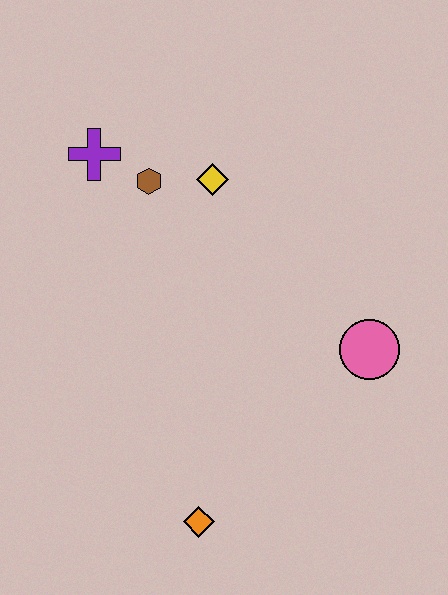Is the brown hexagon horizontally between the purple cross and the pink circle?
Yes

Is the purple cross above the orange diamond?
Yes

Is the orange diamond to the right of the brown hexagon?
Yes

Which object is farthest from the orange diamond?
The purple cross is farthest from the orange diamond.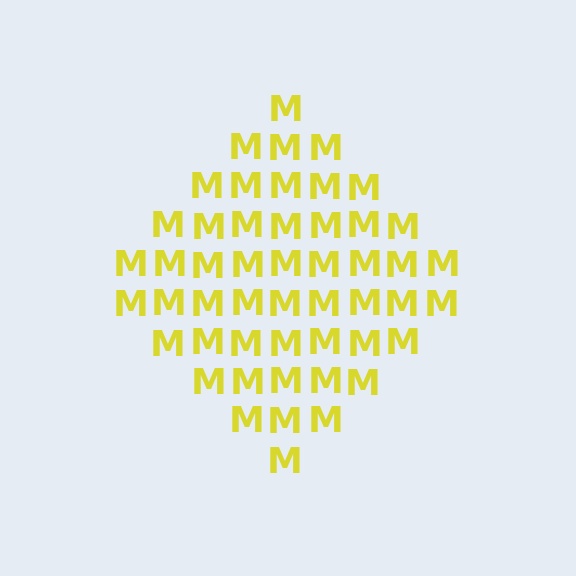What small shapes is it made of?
It is made of small letter M's.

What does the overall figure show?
The overall figure shows a diamond.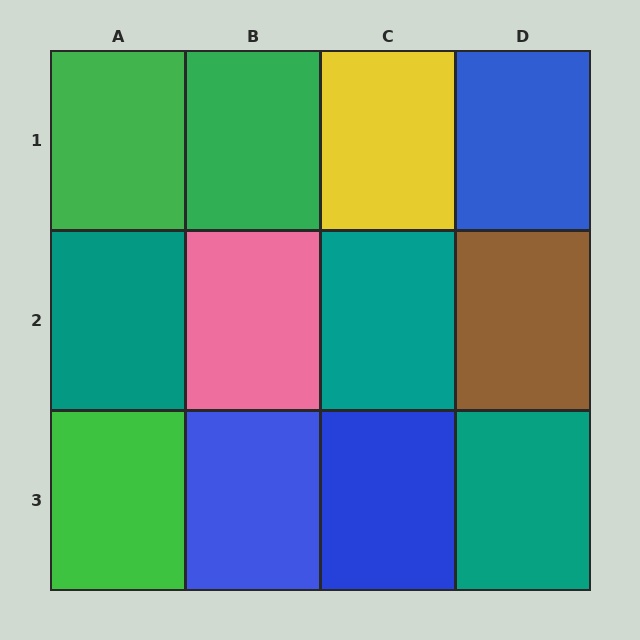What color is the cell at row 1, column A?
Green.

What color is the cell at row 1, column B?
Green.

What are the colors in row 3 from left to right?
Green, blue, blue, teal.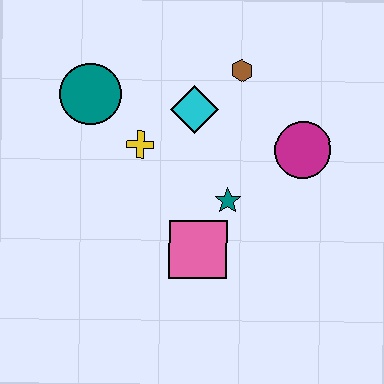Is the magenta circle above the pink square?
Yes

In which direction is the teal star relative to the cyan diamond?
The teal star is below the cyan diamond.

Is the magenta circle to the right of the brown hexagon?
Yes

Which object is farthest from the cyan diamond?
The pink square is farthest from the cyan diamond.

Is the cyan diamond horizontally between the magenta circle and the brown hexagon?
No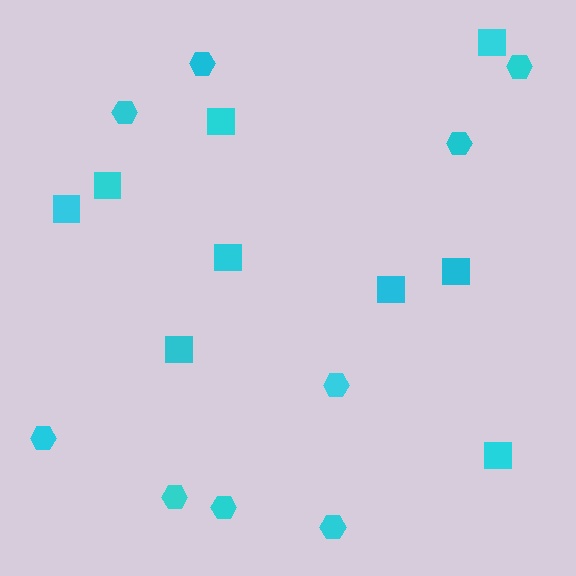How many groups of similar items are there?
There are 2 groups: one group of squares (9) and one group of hexagons (9).